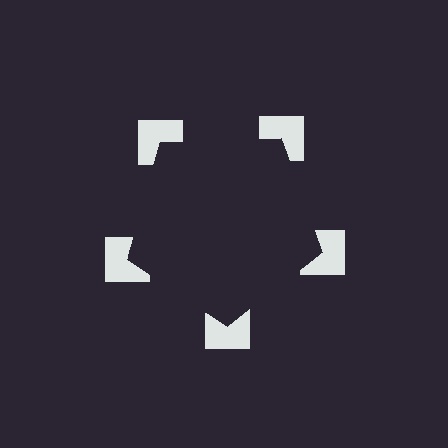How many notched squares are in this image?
There are 5 — one at each vertex of the illusory pentagon.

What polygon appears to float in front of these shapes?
An illusory pentagon — its edges are inferred from the aligned wedge cuts in the notched squares, not physically drawn.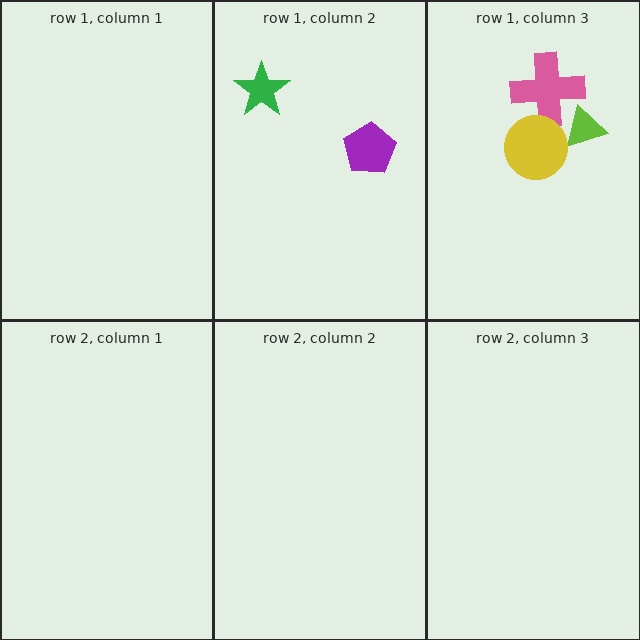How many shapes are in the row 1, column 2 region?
2.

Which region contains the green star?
The row 1, column 2 region.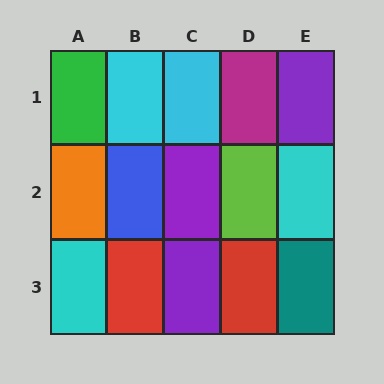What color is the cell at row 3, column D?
Red.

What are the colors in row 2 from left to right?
Orange, blue, purple, lime, cyan.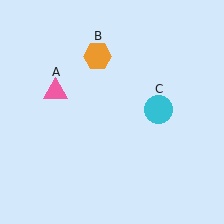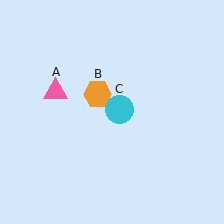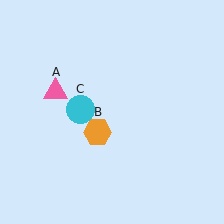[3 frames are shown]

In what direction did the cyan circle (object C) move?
The cyan circle (object C) moved left.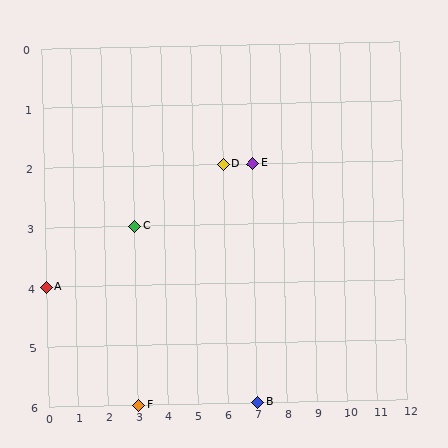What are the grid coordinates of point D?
Point D is at grid coordinates (6, 2).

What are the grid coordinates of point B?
Point B is at grid coordinates (7, 6).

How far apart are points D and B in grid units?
Points D and B are 1 column and 4 rows apart (about 4.1 grid units diagonally).